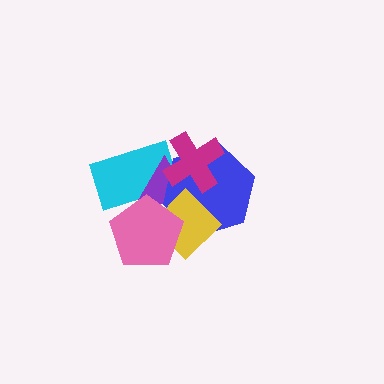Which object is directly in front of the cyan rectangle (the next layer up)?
The purple triangle is directly in front of the cyan rectangle.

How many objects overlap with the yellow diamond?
3 objects overlap with the yellow diamond.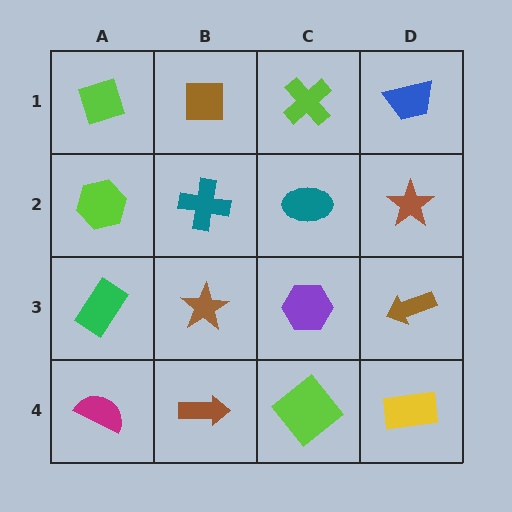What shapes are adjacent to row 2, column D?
A blue trapezoid (row 1, column D), a brown arrow (row 3, column D), a teal ellipse (row 2, column C).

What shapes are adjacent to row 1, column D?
A brown star (row 2, column D), a lime cross (row 1, column C).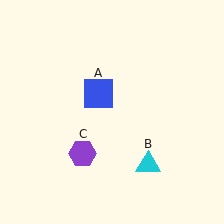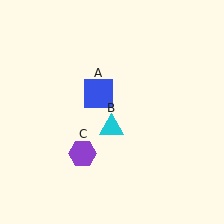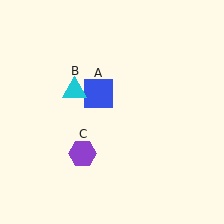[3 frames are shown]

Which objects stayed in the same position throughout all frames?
Blue square (object A) and purple hexagon (object C) remained stationary.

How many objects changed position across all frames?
1 object changed position: cyan triangle (object B).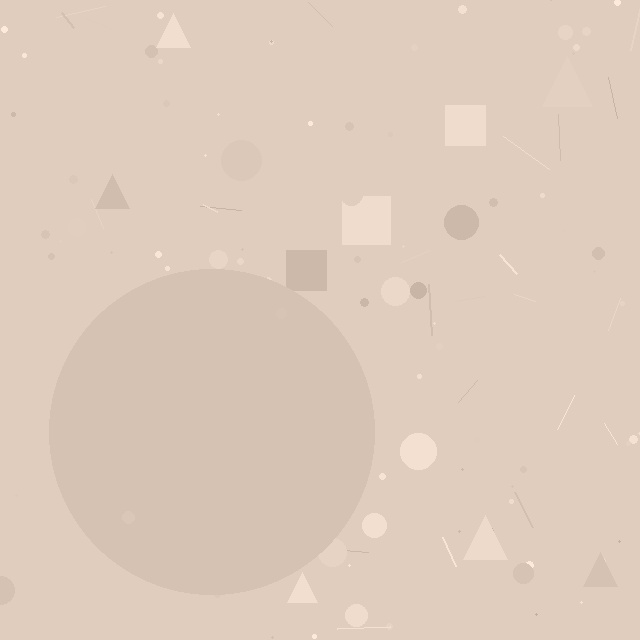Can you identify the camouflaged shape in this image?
The camouflaged shape is a circle.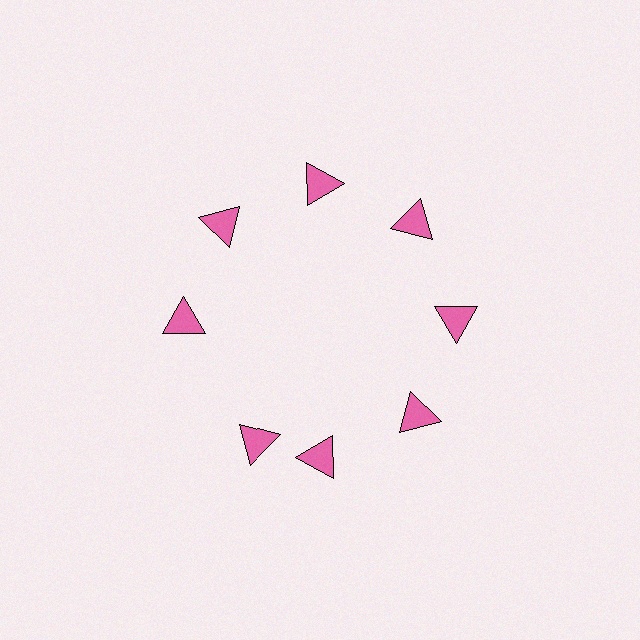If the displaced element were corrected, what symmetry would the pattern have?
It would have 8-fold rotational symmetry — the pattern would map onto itself every 45 degrees.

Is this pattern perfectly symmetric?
No. The 8 pink triangles are arranged in a ring, but one element near the 8 o'clock position is rotated out of alignment along the ring, breaking the 8-fold rotational symmetry.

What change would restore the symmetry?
The symmetry would be restored by rotating it back into even spacing with its neighbors so that all 8 triangles sit at equal angles and equal distance from the center.